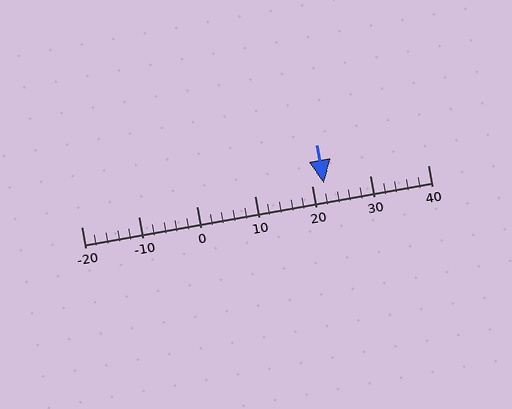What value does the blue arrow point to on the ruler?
The blue arrow points to approximately 22.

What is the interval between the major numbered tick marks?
The major tick marks are spaced 10 units apart.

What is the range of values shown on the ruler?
The ruler shows values from -20 to 40.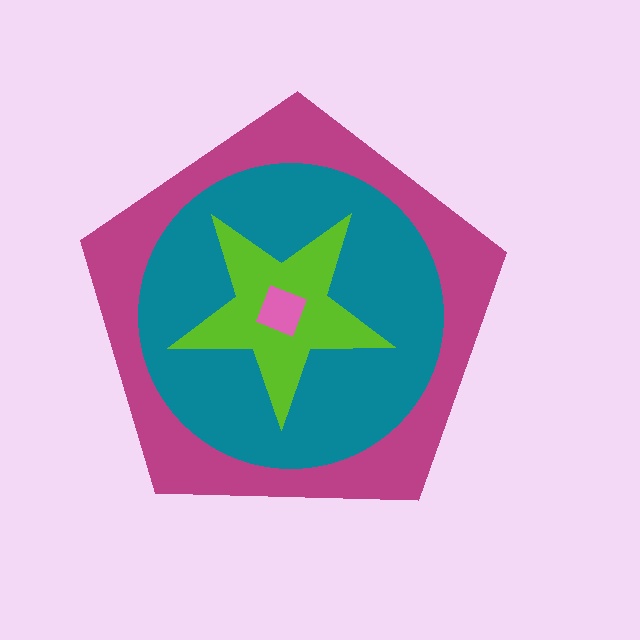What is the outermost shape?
The magenta pentagon.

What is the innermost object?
The pink square.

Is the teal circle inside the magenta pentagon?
Yes.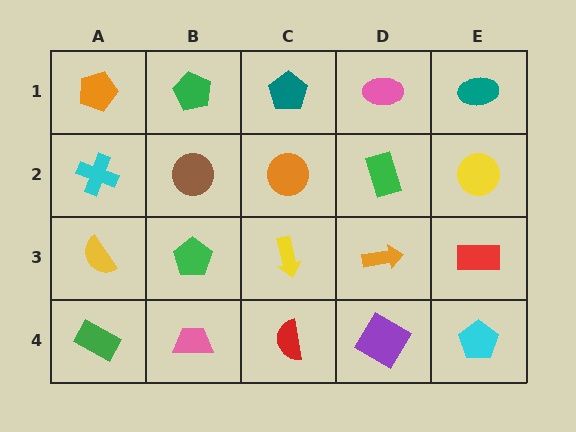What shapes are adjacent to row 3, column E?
A yellow circle (row 2, column E), a cyan pentagon (row 4, column E), an orange arrow (row 3, column D).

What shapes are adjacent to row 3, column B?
A brown circle (row 2, column B), a pink trapezoid (row 4, column B), a yellow semicircle (row 3, column A), a yellow arrow (row 3, column C).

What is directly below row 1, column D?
A green rectangle.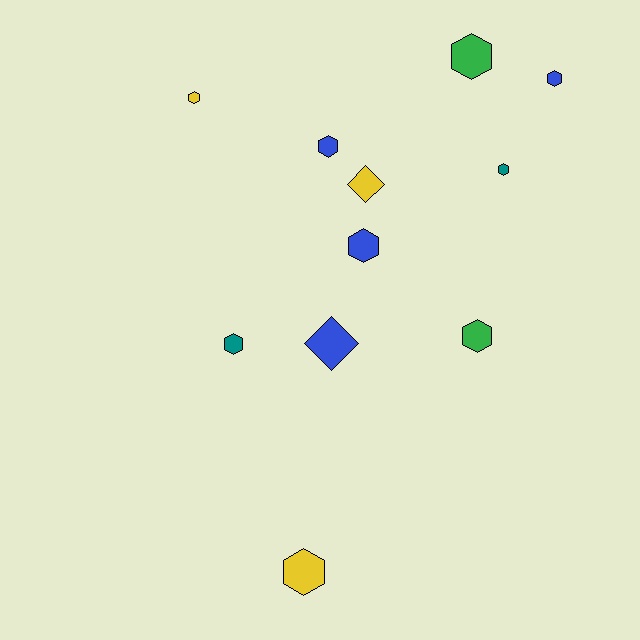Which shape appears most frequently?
Hexagon, with 9 objects.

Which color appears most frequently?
Blue, with 4 objects.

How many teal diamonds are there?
There are no teal diamonds.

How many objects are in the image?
There are 11 objects.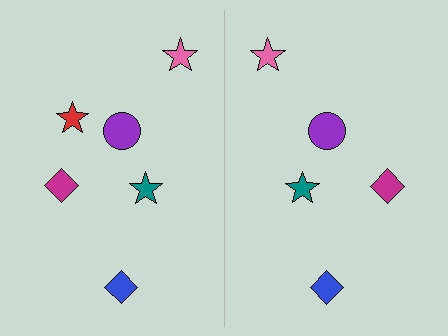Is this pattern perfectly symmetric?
No, the pattern is not perfectly symmetric. A red star is missing from the right side.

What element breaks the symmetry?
A red star is missing from the right side.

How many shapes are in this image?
There are 11 shapes in this image.